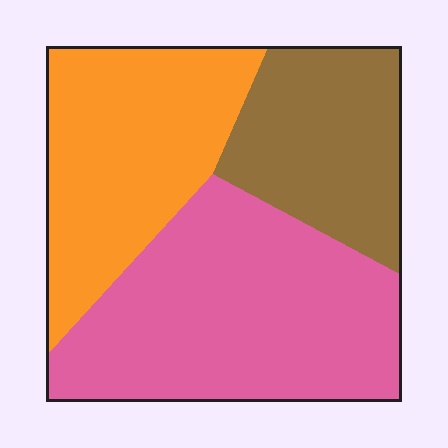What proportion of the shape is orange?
Orange takes up about one third (1/3) of the shape.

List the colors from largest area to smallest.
From largest to smallest: pink, orange, brown.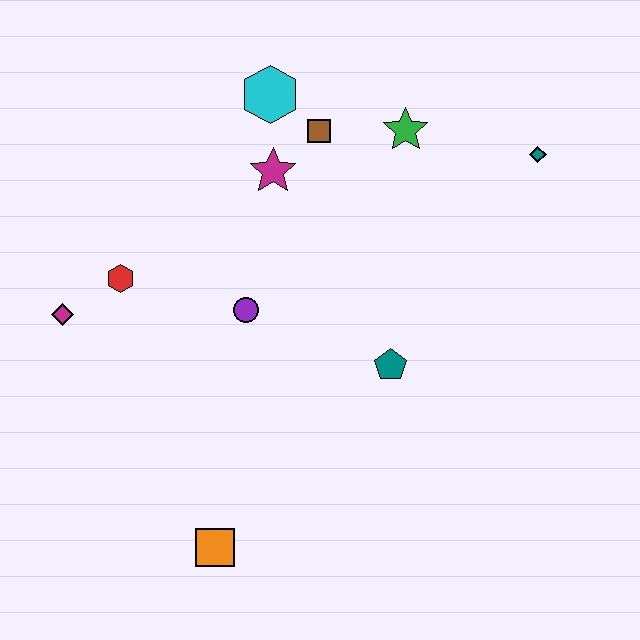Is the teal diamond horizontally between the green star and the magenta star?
No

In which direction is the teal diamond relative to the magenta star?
The teal diamond is to the right of the magenta star.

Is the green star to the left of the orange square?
No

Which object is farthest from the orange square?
The teal diamond is farthest from the orange square.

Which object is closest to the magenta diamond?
The red hexagon is closest to the magenta diamond.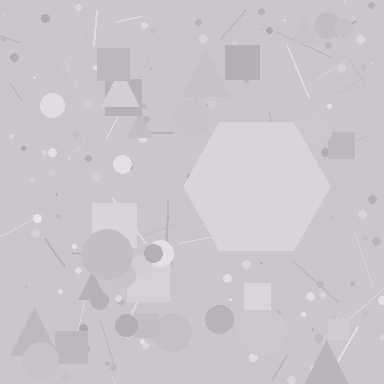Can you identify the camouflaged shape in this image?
The camouflaged shape is a hexagon.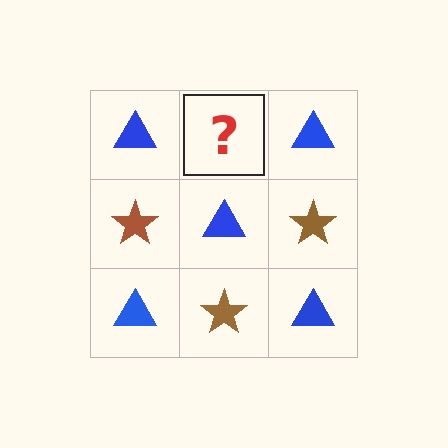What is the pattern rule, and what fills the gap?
The rule is that it alternates blue triangle and brown star in a checkerboard pattern. The gap should be filled with a brown star.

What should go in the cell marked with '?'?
The missing cell should contain a brown star.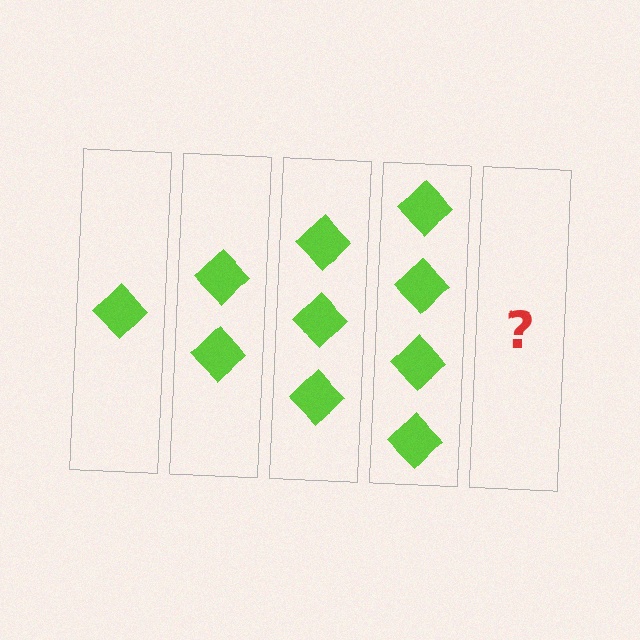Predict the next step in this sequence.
The next step is 5 diamonds.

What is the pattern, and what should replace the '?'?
The pattern is that each step adds one more diamond. The '?' should be 5 diamonds.